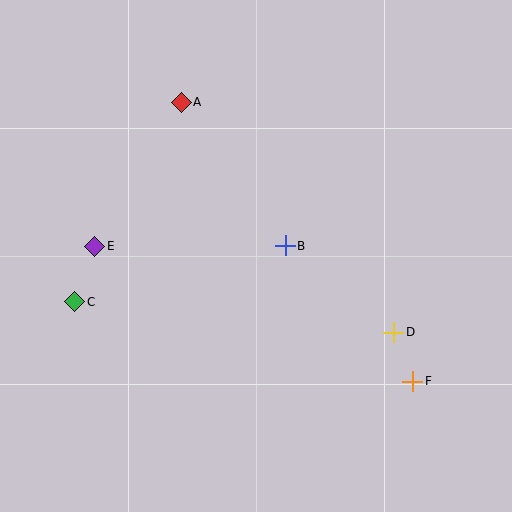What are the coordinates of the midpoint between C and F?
The midpoint between C and F is at (244, 342).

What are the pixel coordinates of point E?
Point E is at (95, 246).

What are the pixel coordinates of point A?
Point A is at (181, 102).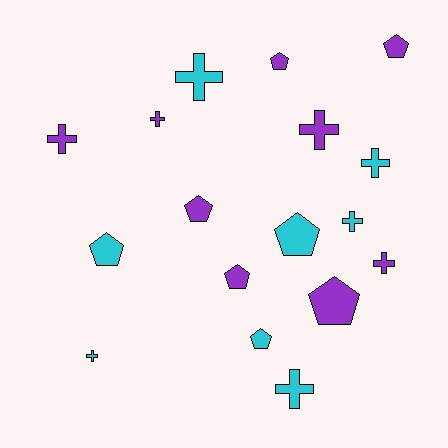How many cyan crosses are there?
There are 5 cyan crosses.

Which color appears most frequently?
Purple, with 9 objects.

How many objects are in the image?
There are 17 objects.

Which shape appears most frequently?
Cross, with 9 objects.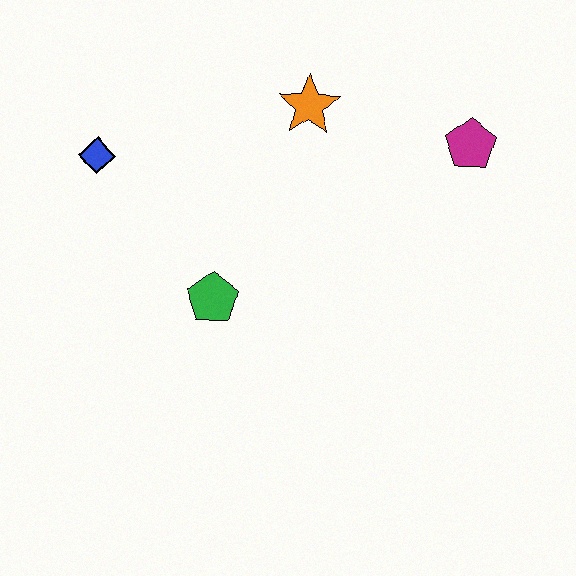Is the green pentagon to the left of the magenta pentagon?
Yes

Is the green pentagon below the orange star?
Yes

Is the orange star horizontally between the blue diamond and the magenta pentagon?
Yes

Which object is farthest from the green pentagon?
The magenta pentagon is farthest from the green pentagon.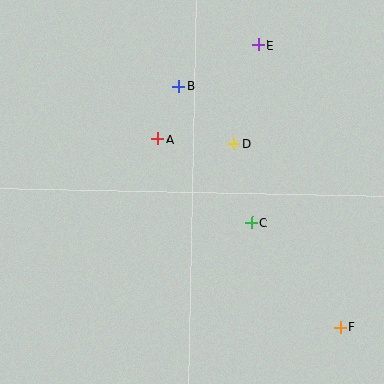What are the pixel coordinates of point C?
Point C is at (252, 223).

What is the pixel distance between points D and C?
The distance between D and C is 81 pixels.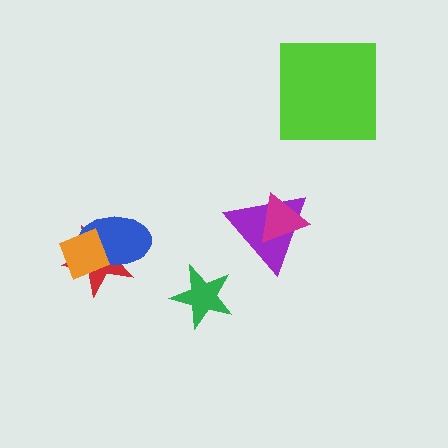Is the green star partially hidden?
No, no other shape covers it.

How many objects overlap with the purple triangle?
1 object overlaps with the purple triangle.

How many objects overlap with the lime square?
0 objects overlap with the lime square.